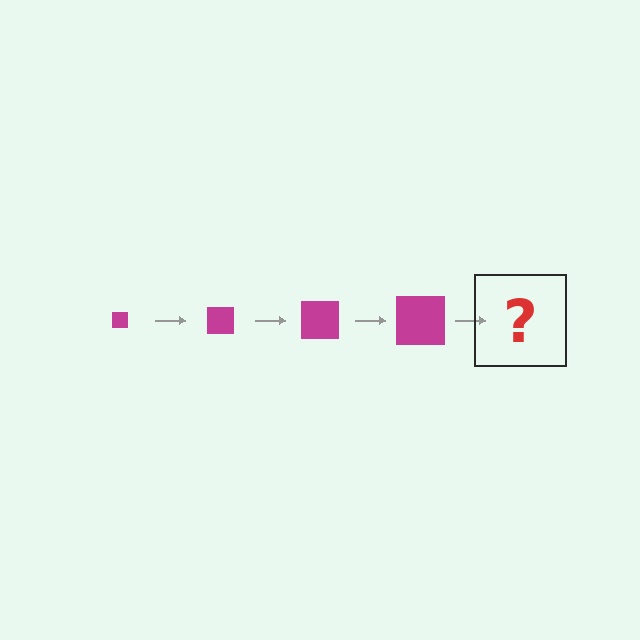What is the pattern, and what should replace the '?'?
The pattern is that the square gets progressively larger each step. The '?' should be a magenta square, larger than the previous one.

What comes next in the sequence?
The next element should be a magenta square, larger than the previous one.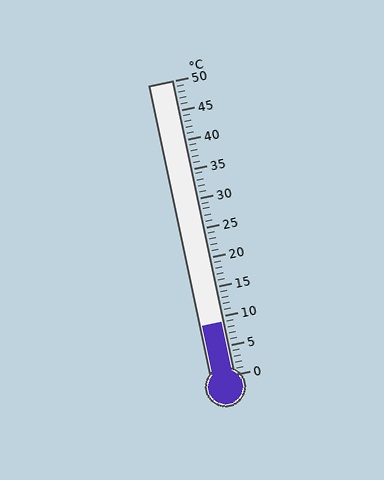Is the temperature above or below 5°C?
The temperature is above 5°C.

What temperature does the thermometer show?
The thermometer shows approximately 9°C.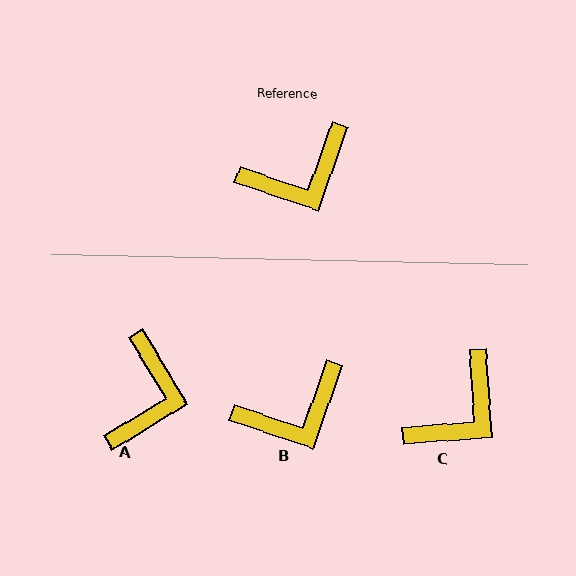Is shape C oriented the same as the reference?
No, it is off by about 23 degrees.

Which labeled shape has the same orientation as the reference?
B.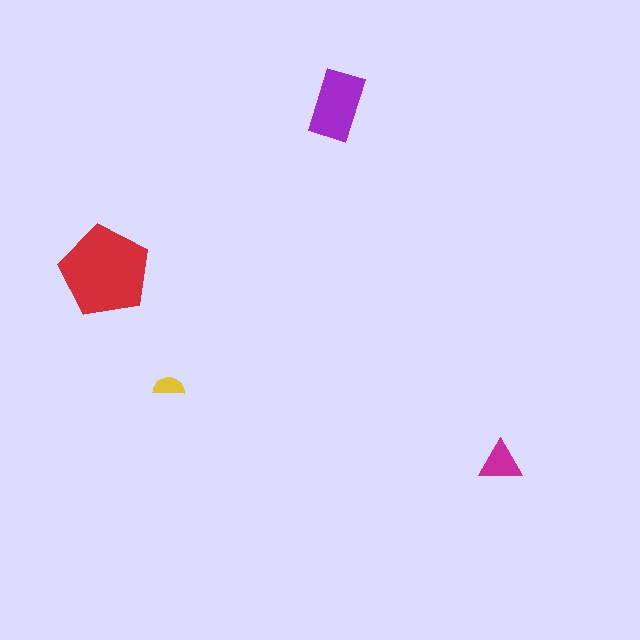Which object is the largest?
The red pentagon.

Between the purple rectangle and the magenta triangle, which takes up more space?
The purple rectangle.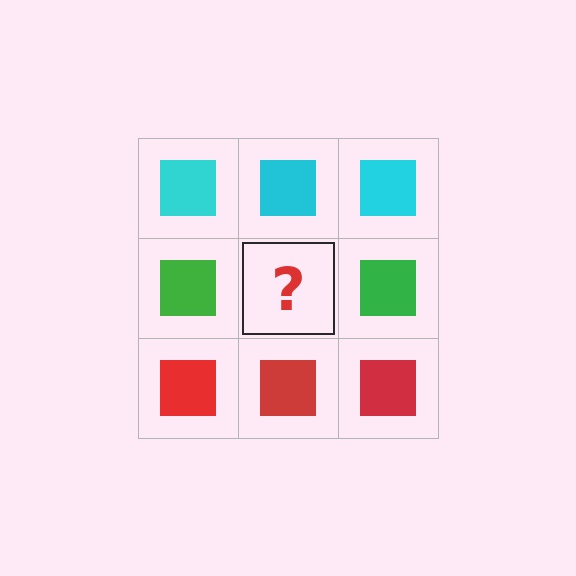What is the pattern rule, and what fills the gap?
The rule is that each row has a consistent color. The gap should be filled with a green square.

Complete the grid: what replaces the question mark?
The question mark should be replaced with a green square.